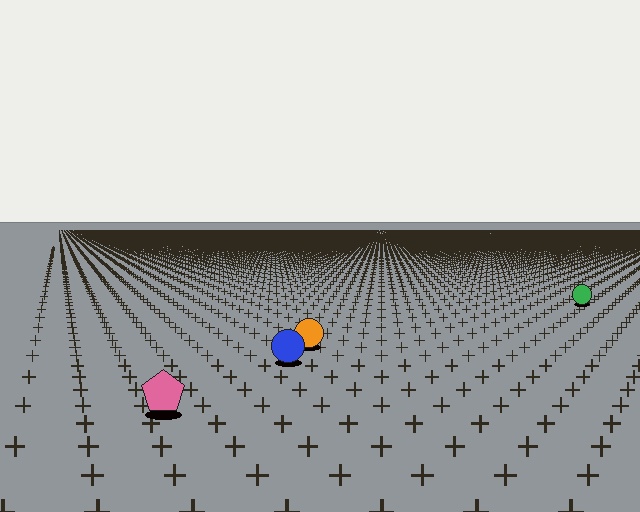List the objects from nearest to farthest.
From nearest to farthest: the pink pentagon, the blue circle, the orange circle, the green circle.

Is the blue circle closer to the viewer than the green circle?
Yes. The blue circle is closer — you can tell from the texture gradient: the ground texture is coarser near it.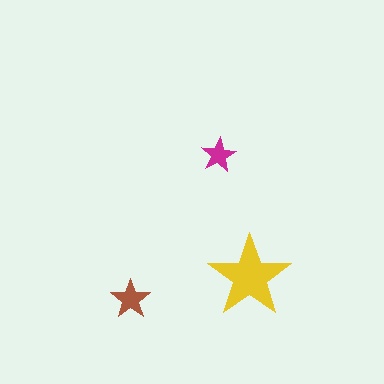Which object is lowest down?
The brown star is bottommost.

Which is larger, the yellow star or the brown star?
The yellow one.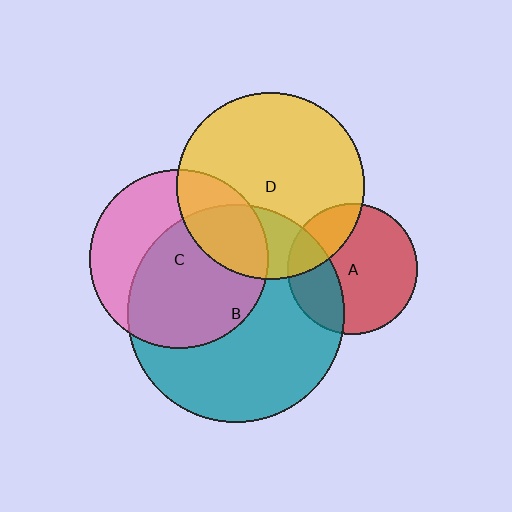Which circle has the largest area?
Circle B (teal).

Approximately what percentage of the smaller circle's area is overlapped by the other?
Approximately 25%.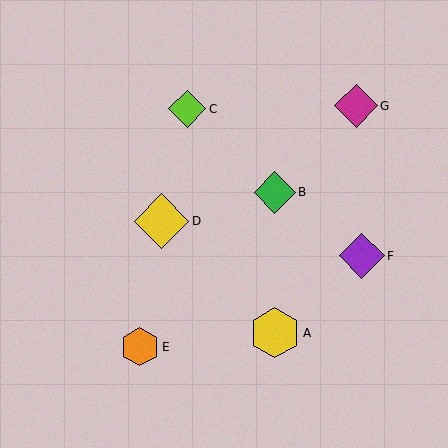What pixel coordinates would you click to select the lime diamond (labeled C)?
Click at (187, 109) to select the lime diamond C.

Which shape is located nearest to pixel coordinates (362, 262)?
The purple diamond (labeled F) at (362, 256) is nearest to that location.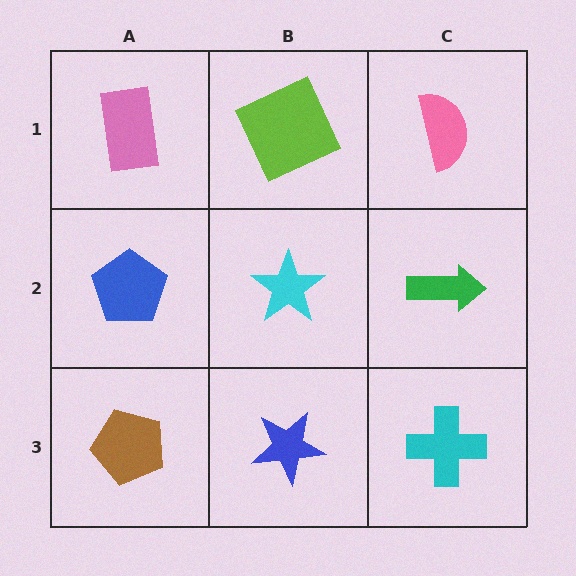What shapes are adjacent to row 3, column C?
A green arrow (row 2, column C), a blue star (row 3, column B).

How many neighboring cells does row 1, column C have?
2.